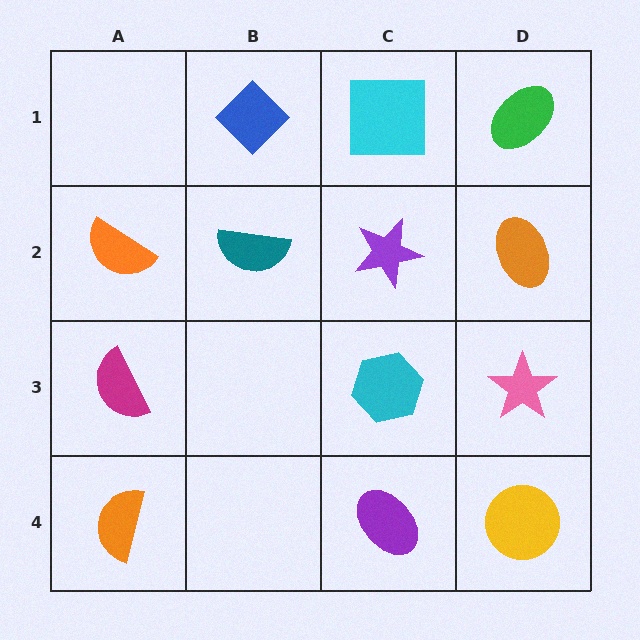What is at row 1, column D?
A green ellipse.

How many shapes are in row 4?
3 shapes.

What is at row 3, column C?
A cyan hexagon.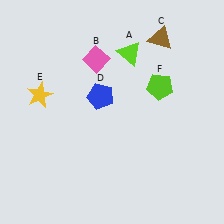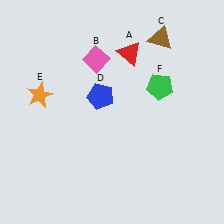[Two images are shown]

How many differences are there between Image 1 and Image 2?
There are 3 differences between the two images.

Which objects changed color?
A changed from lime to red. E changed from yellow to orange. F changed from lime to green.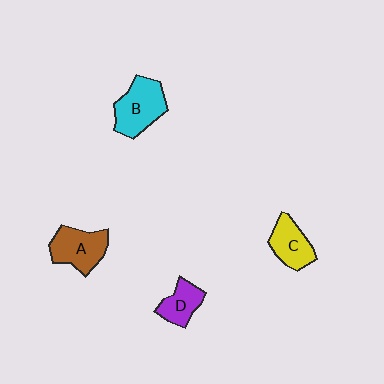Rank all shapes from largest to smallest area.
From largest to smallest: B (cyan), A (brown), C (yellow), D (purple).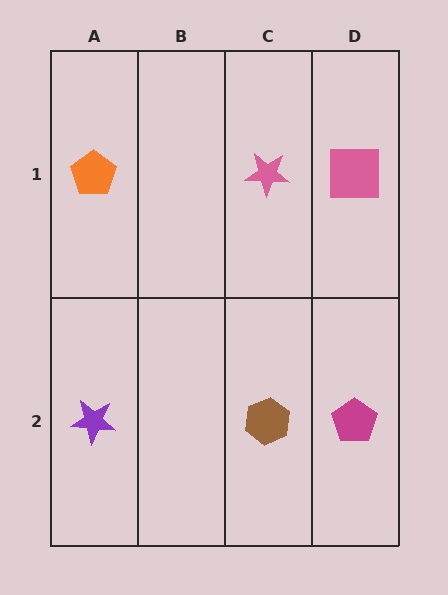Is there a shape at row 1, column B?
No, that cell is empty.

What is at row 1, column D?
A pink square.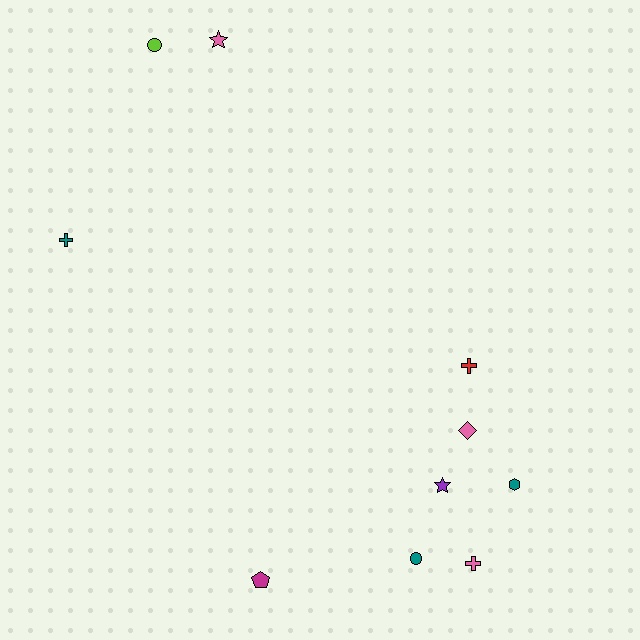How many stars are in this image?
There are 2 stars.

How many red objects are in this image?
There is 1 red object.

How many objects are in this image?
There are 10 objects.